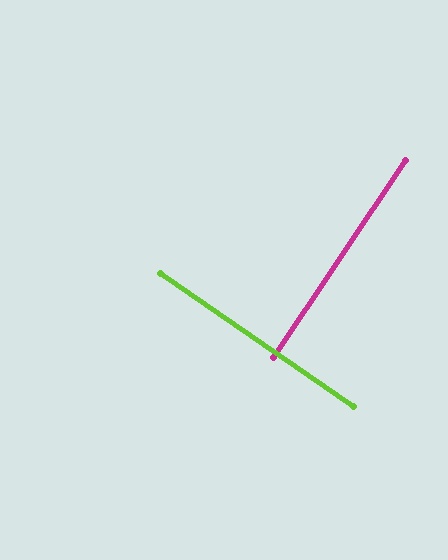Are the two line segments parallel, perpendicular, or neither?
Perpendicular — they meet at approximately 89°.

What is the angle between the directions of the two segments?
Approximately 89 degrees.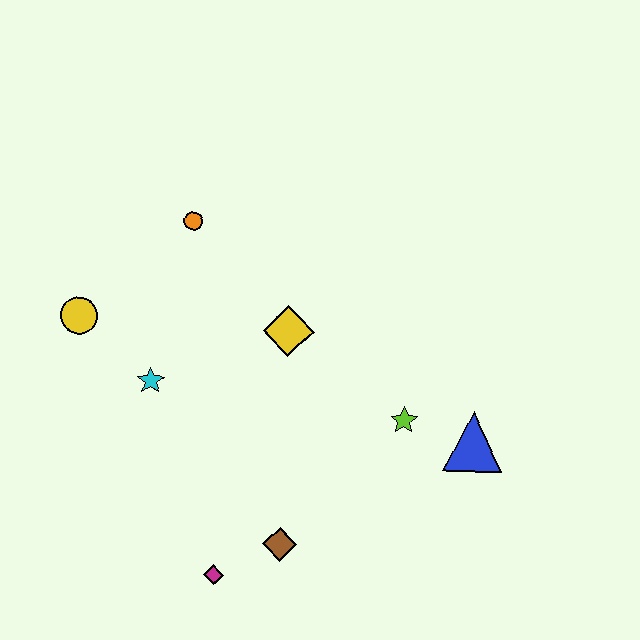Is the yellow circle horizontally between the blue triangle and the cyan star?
No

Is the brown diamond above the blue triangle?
No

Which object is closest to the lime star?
The blue triangle is closest to the lime star.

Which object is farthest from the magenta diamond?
The orange circle is farthest from the magenta diamond.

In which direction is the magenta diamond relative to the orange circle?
The magenta diamond is below the orange circle.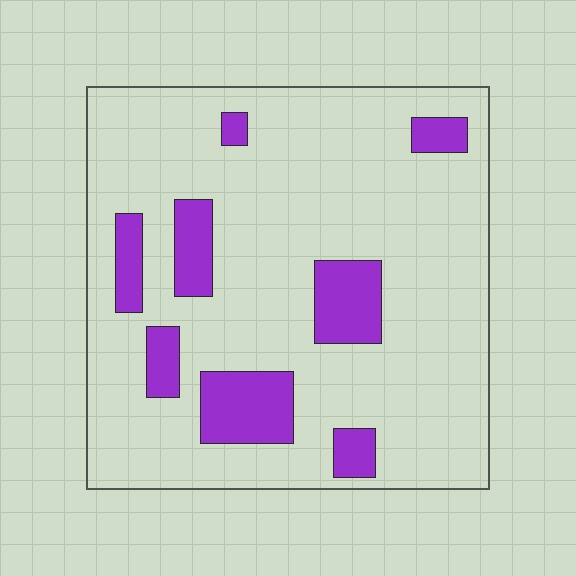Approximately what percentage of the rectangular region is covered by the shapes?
Approximately 15%.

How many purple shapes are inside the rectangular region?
8.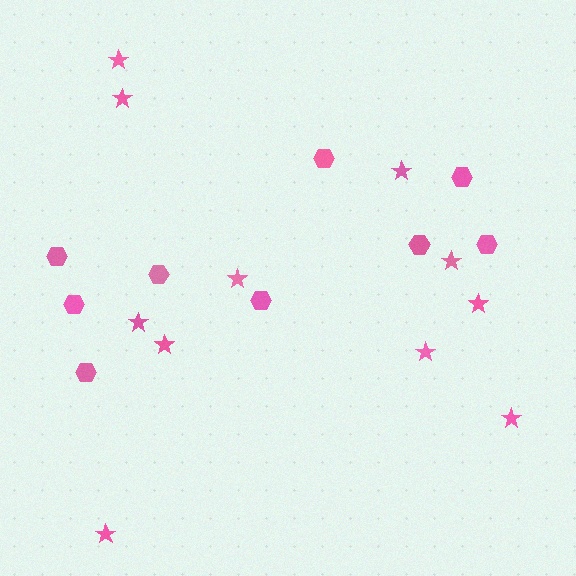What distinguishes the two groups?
There are 2 groups: one group of stars (11) and one group of hexagons (9).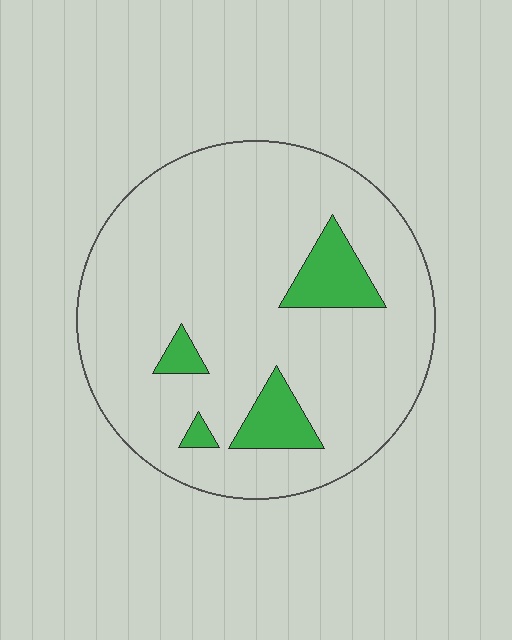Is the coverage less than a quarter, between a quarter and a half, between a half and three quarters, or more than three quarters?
Less than a quarter.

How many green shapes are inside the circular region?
4.